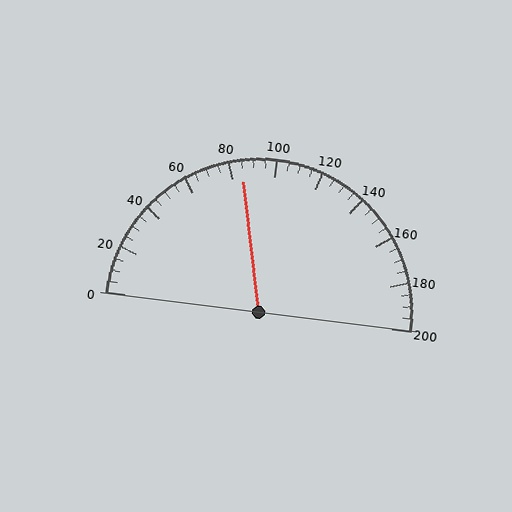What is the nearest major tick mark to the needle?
The nearest major tick mark is 80.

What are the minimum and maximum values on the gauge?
The gauge ranges from 0 to 200.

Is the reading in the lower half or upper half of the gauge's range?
The reading is in the lower half of the range (0 to 200).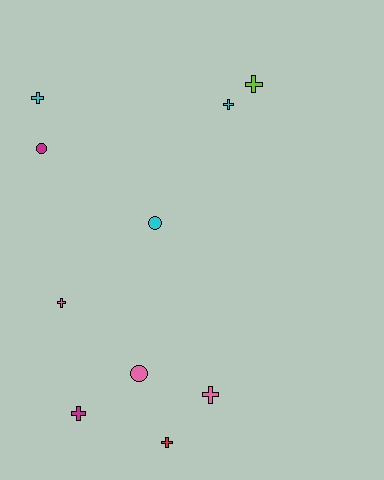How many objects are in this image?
There are 10 objects.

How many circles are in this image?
There are 3 circles.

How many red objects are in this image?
There is 1 red object.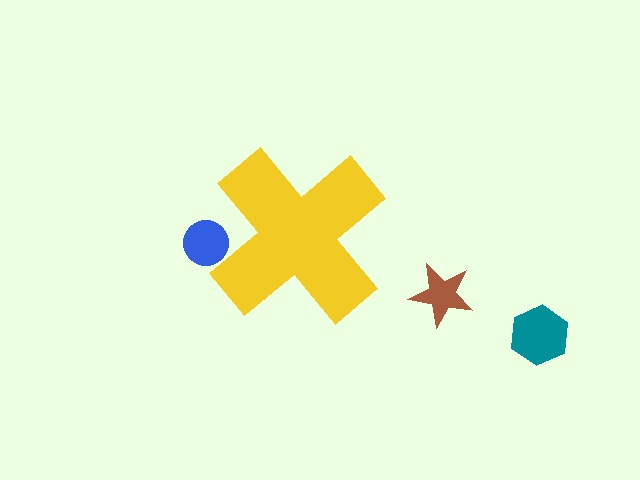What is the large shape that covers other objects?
A yellow cross.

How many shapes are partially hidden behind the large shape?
1 shape is partially hidden.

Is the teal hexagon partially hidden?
No, the teal hexagon is fully visible.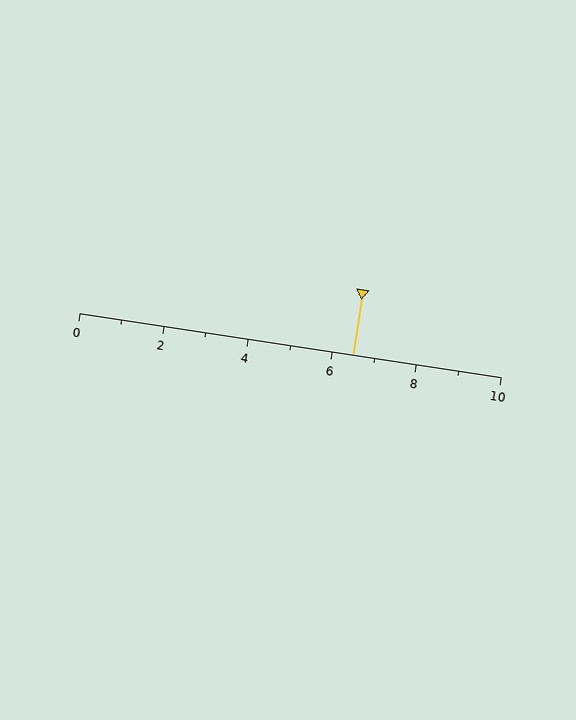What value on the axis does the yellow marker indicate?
The marker indicates approximately 6.5.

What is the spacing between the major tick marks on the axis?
The major ticks are spaced 2 apart.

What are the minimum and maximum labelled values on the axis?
The axis runs from 0 to 10.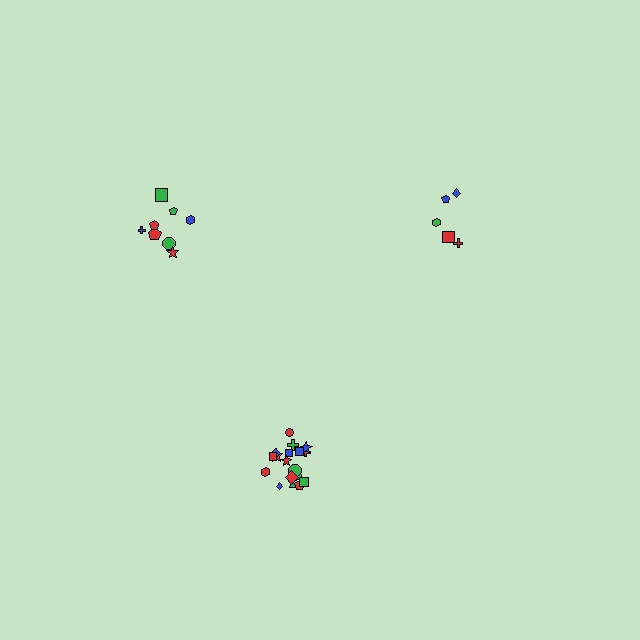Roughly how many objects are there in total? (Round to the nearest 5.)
Roughly 30 objects in total.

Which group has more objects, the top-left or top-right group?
The top-left group.